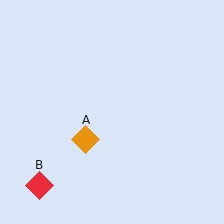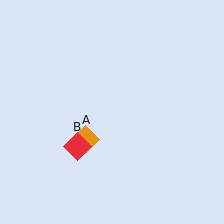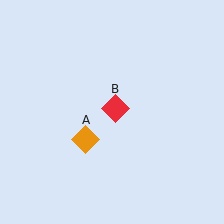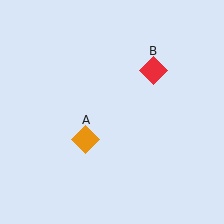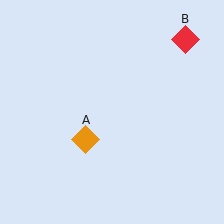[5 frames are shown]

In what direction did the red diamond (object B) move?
The red diamond (object B) moved up and to the right.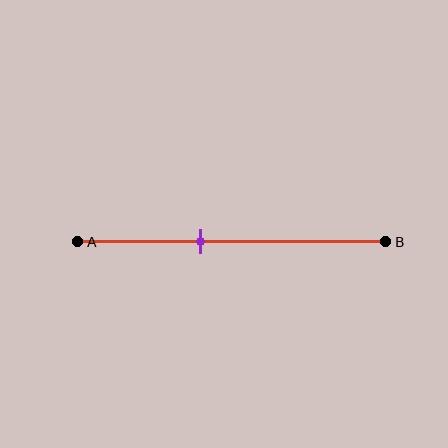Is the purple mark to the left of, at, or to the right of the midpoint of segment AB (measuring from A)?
The purple mark is to the left of the midpoint of segment AB.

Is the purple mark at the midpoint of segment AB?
No, the mark is at about 40% from A, not at the 50% midpoint.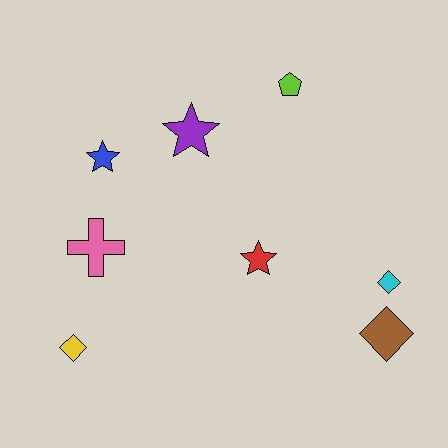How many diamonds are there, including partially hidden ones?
There are 3 diamonds.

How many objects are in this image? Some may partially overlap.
There are 8 objects.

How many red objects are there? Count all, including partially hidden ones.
There is 1 red object.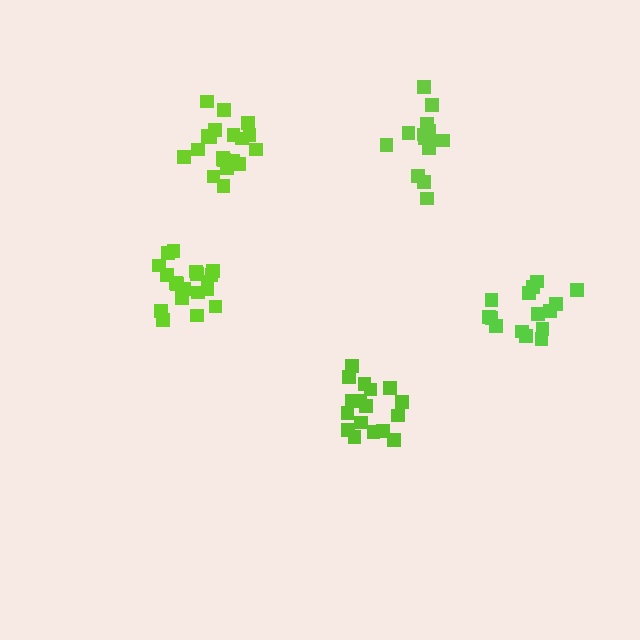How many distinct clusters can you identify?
There are 5 distinct clusters.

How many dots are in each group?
Group 1: 20 dots, Group 2: 19 dots, Group 3: 14 dots, Group 4: 17 dots, Group 5: 15 dots (85 total).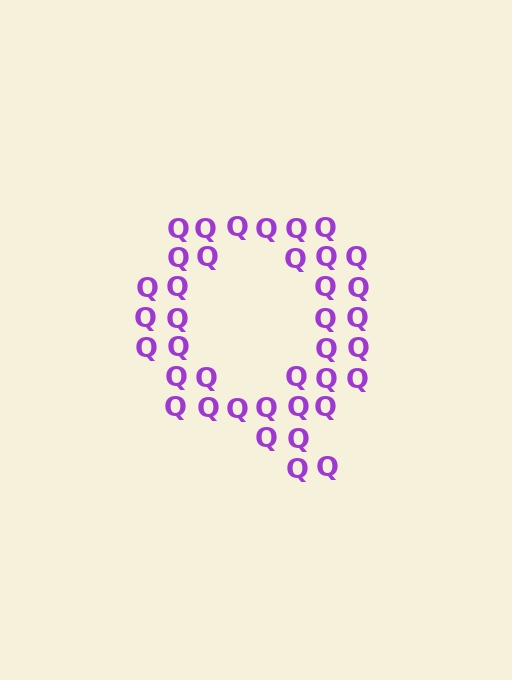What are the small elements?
The small elements are letter Q's.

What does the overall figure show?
The overall figure shows the letter Q.